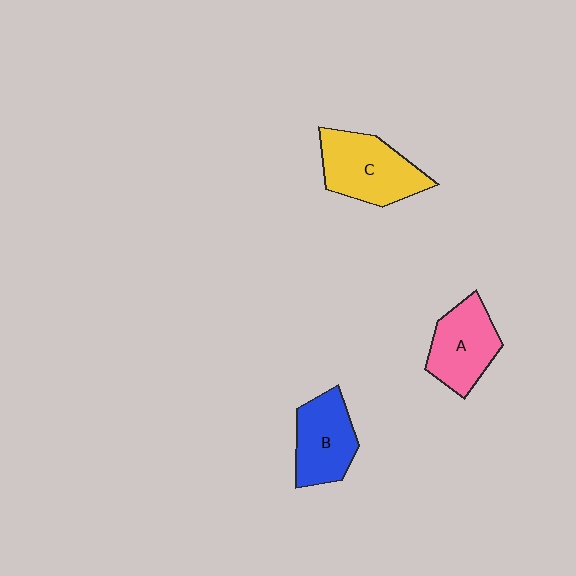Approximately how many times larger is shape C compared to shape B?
Approximately 1.2 times.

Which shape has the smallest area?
Shape B (blue).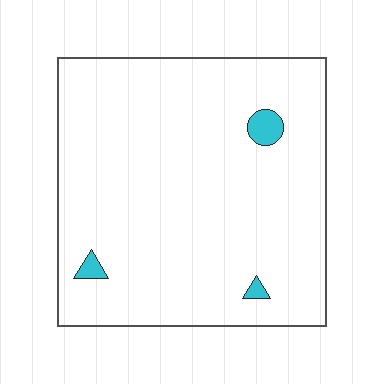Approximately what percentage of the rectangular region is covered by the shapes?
Approximately 5%.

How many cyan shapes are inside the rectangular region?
3.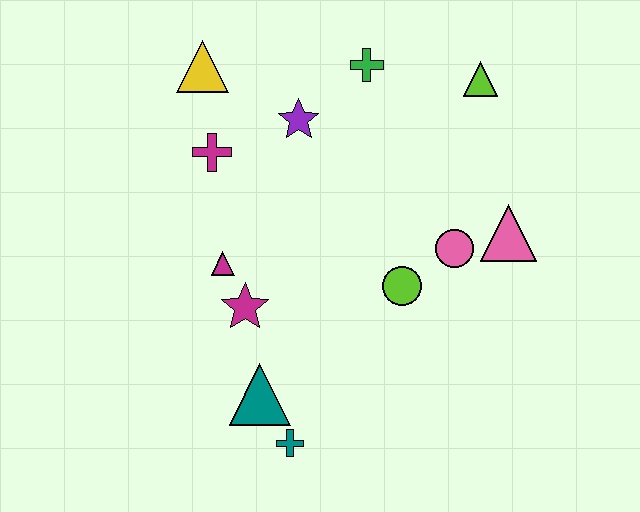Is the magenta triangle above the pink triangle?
No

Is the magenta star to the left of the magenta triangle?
No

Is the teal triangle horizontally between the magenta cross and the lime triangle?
Yes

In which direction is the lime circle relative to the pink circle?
The lime circle is to the left of the pink circle.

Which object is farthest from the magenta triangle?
The lime triangle is farthest from the magenta triangle.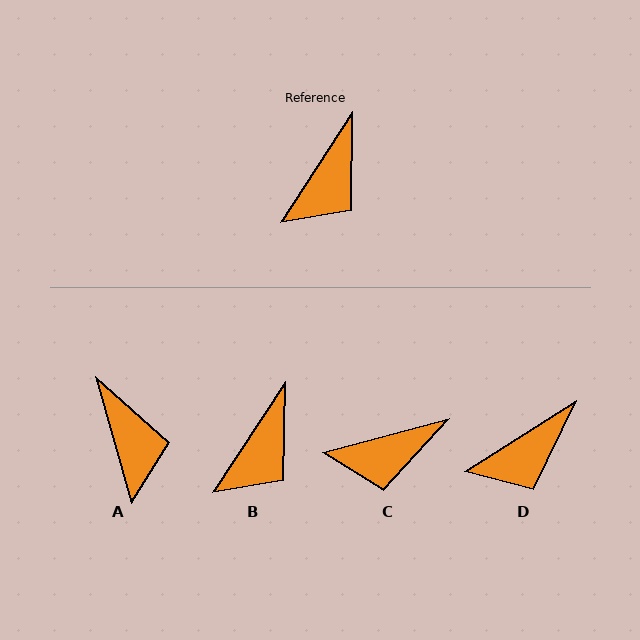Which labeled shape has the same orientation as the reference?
B.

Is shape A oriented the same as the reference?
No, it is off by about 49 degrees.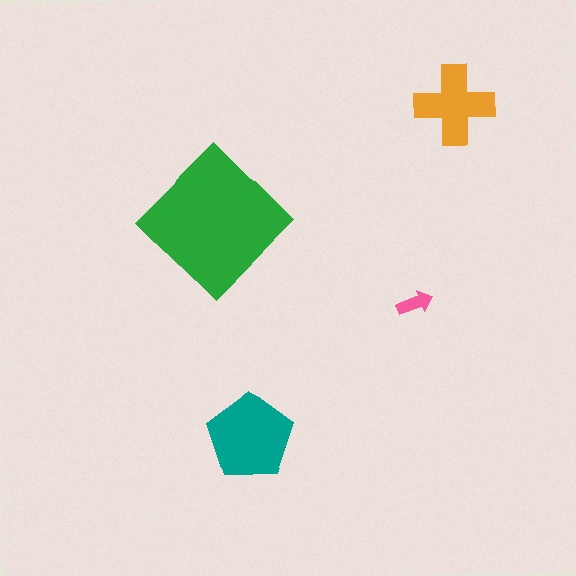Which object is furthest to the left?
The green diamond is leftmost.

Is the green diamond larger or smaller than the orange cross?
Larger.